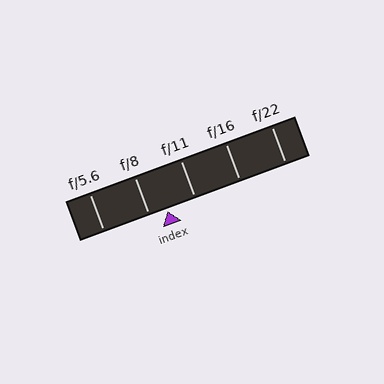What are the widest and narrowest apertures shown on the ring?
The widest aperture shown is f/5.6 and the narrowest is f/22.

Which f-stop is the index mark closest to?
The index mark is closest to f/8.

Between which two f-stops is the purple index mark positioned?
The index mark is between f/8 and f/11.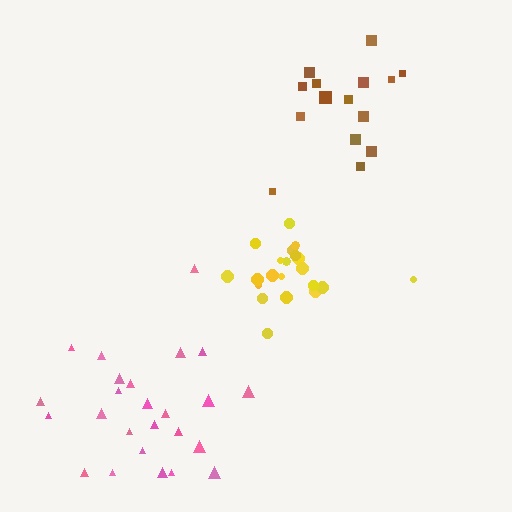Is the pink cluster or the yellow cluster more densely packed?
Yellow.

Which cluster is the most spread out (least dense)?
Brown.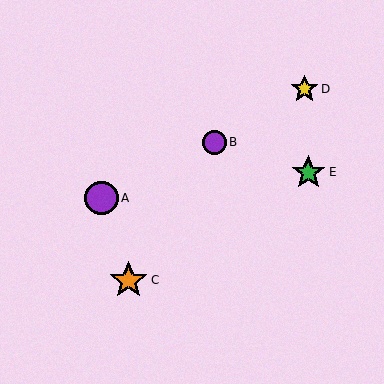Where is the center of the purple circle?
The center of the purple circle is at (214, 142).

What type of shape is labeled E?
Shape E is a green star.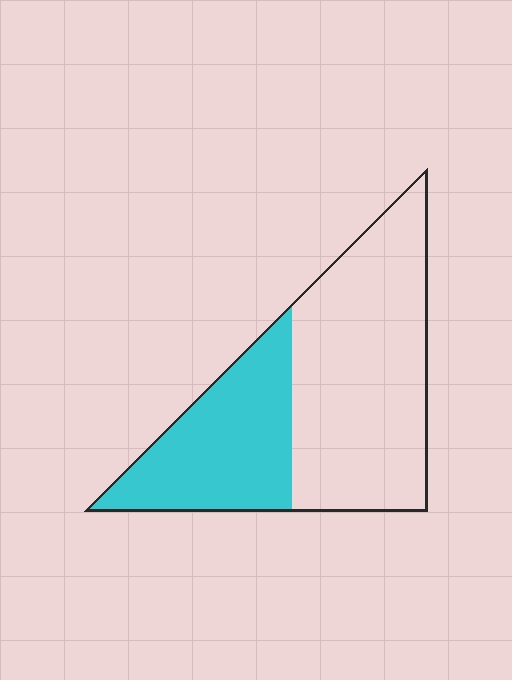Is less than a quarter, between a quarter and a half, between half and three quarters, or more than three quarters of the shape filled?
Between a quarter and a half.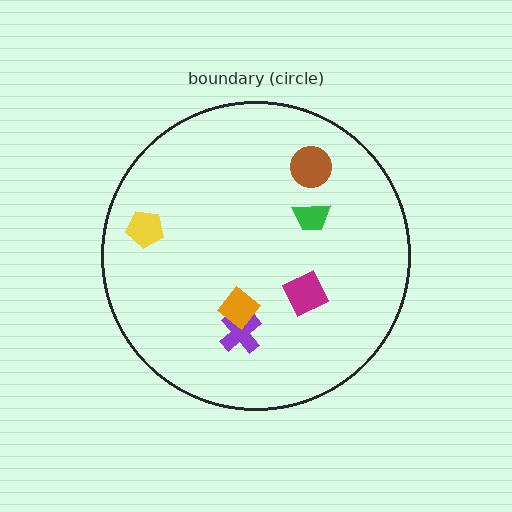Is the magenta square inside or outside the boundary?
Inside.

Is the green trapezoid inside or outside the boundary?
Inside.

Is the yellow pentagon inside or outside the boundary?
Inside.